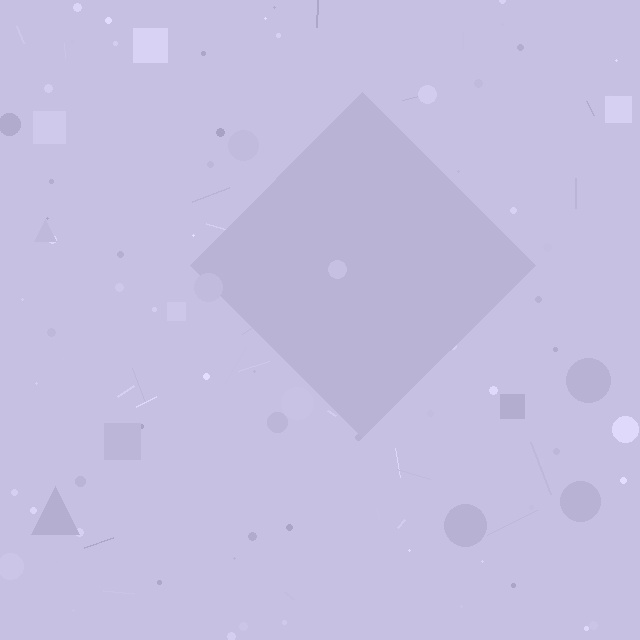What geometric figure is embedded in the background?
A diamond is embedded in the background.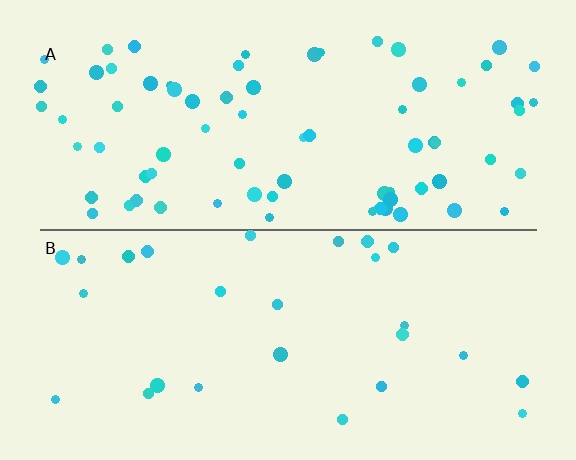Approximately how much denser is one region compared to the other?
Approximately 2.8× — region A over region B.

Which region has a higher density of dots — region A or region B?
A (the top).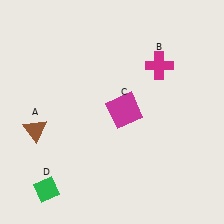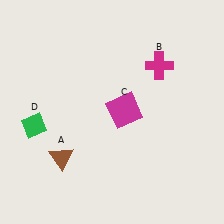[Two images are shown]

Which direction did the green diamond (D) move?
The green diamond (D) moved up.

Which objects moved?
The objects that moved are: the brown triangle (A), the green diamond (D).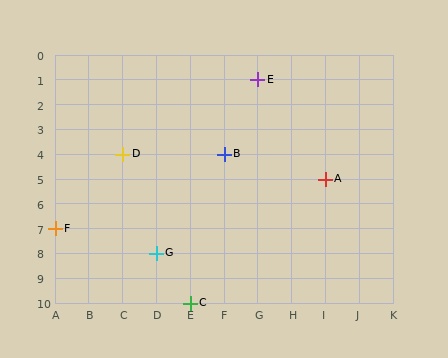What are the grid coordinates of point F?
Point F is at grid coordinates (A, 7).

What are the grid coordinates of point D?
Point D is at grid coordinates (C, 4).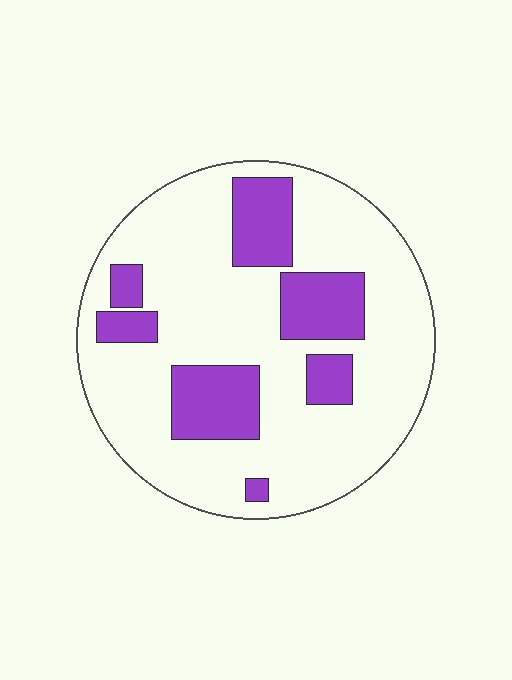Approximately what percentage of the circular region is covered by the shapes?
Approximately 25%.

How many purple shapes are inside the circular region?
7.